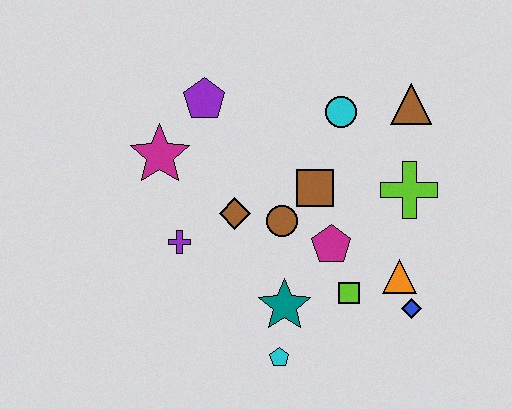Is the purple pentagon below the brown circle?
No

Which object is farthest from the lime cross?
The magenta star is farthest from the lime cross.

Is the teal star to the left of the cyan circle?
Yes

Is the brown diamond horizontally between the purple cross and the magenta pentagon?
Yes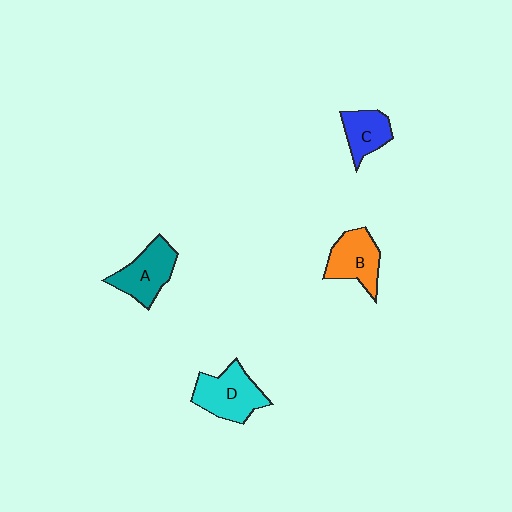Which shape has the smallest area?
Shape C (blue).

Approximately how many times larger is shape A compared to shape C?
Approximately 1.4 times.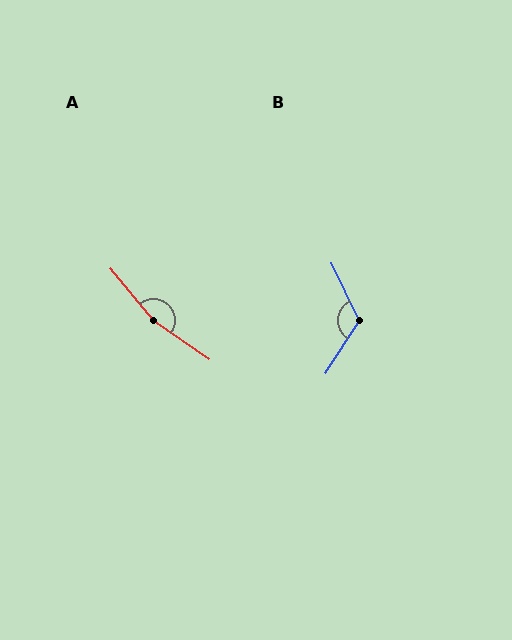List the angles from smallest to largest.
B (121°), A (164°).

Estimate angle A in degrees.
Approximately 164 degrees.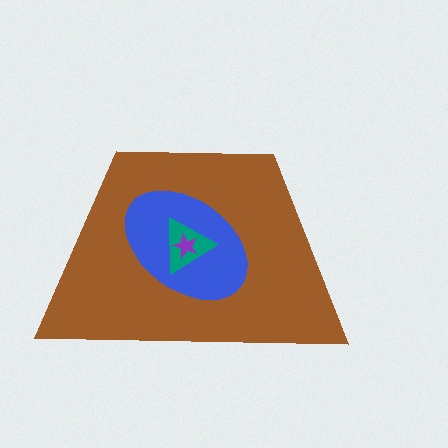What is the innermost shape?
The purple star.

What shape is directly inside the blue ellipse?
The teal triangle.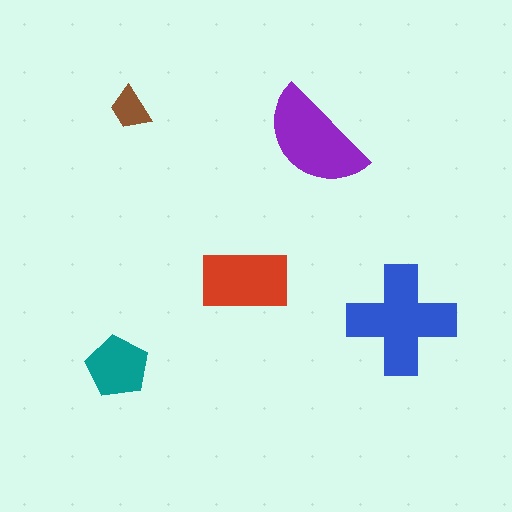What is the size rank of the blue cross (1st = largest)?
1st.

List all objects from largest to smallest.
The blue cross, the purple semicircle, the red rectangle, the teal pentagon, the brown trapezoid.